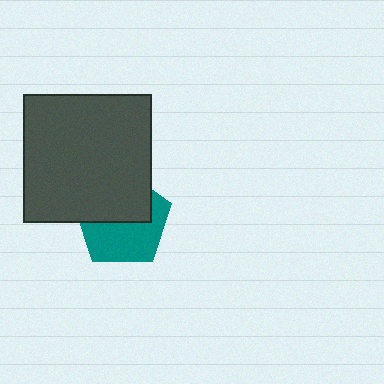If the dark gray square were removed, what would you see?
You would see the complete teal pentagon.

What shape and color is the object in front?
The object in front is a dark gray square.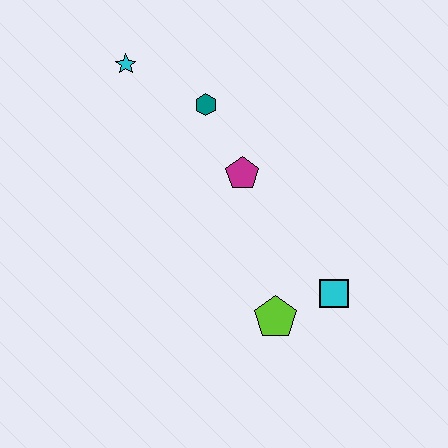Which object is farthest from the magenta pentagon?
The cyan star is farthest from the magenta pentagon.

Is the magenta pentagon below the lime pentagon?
No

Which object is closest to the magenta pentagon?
The teal hexagon is closest to the magenta pentagon.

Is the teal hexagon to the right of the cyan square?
No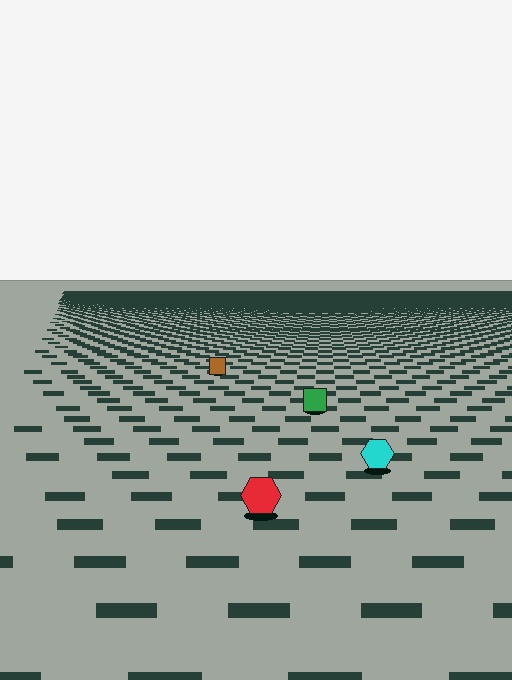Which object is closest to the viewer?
The red hexagon is closest. The texture marks near it are larger and more spread out.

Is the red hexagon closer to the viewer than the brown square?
Yes. The red hexagon is closer — you can tell from the texture gradient: the ground texture is coarser near it.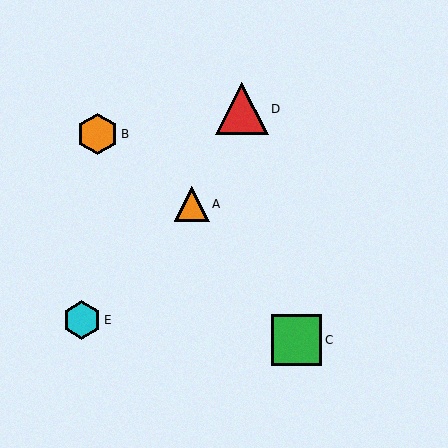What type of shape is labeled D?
Shape D is a red triangle.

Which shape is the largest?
The red triangle (labeled D) is the largest.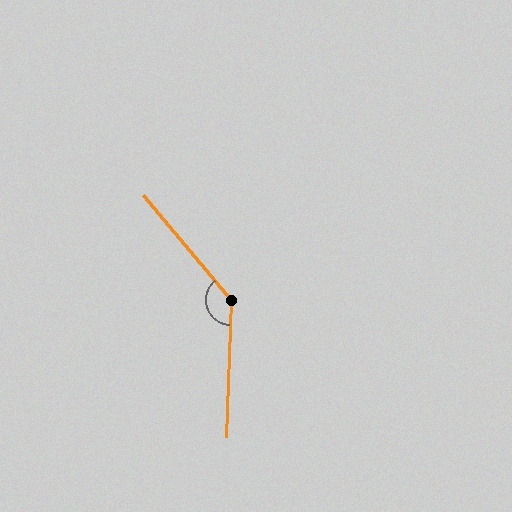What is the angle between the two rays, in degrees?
Approximately 138 degrees.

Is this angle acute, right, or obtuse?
It is obtuse.